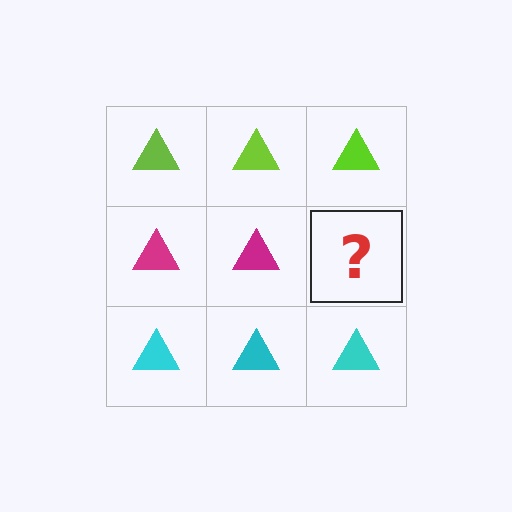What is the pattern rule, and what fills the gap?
The rule is that each row has a consistent color. The gap should be filled with a magenta triangle.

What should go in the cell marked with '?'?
The missing cell should contain a magenta triangle.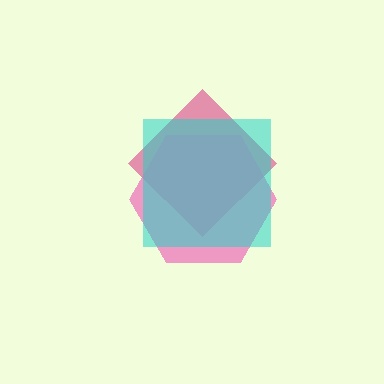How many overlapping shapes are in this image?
There are 3 overlapping shapes in the image.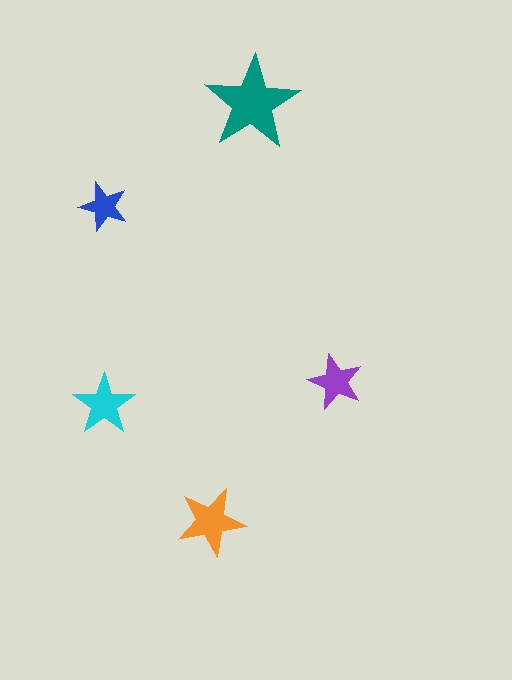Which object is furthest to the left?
The blue star is leftmost.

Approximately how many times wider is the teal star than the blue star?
About 2 times wider.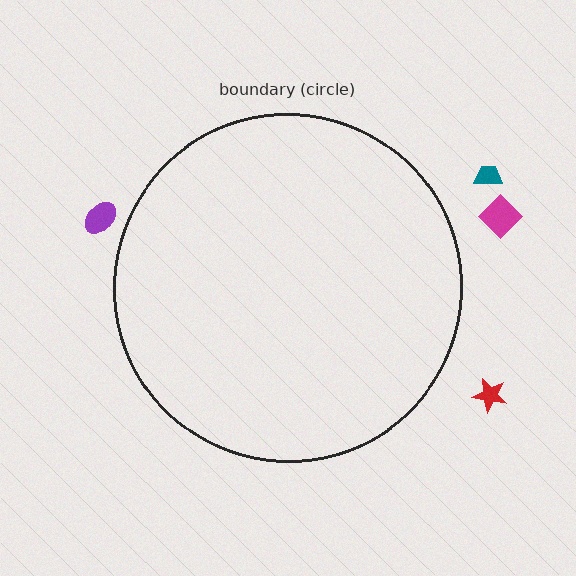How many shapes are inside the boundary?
0 inside, 4 outside.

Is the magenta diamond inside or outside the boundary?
Outside.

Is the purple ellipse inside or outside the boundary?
Outside.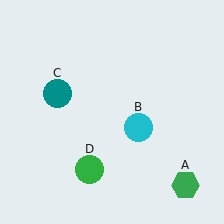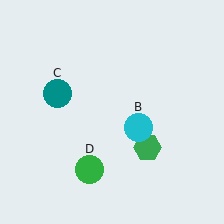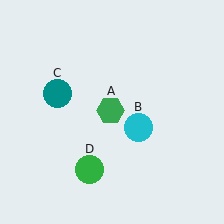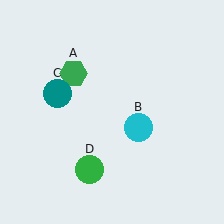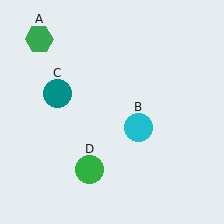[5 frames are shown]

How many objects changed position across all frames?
1 object changed position: green hexagon (object A).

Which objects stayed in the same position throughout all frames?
Cyan circle (object B) and teal circle (object C) and green circle (object D) remained stationary.